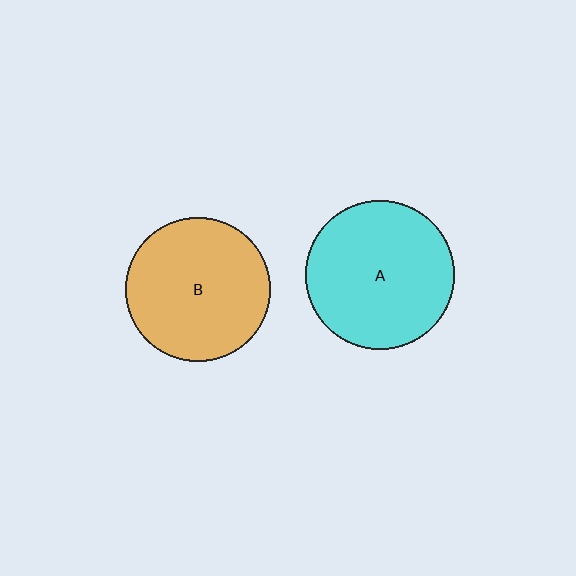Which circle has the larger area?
Circle A (cyan).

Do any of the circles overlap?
No, none of the circles overlap.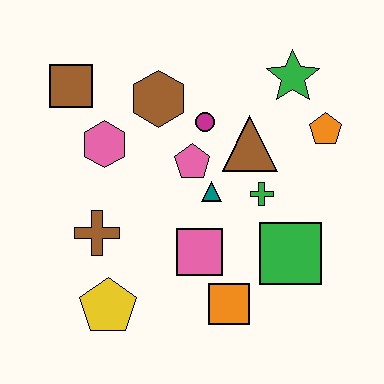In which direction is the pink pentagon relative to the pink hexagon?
The pink pentagon is to the right of the pink hexagon.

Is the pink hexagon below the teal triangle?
No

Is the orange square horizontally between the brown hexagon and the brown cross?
No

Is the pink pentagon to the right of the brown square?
Yes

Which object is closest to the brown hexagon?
The magenta circle is closest to the brown hexagon.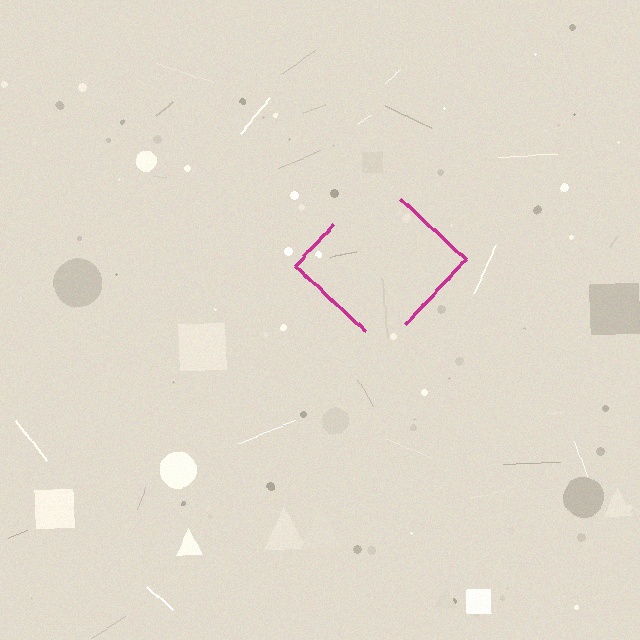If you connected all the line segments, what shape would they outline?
They would outline a diamond.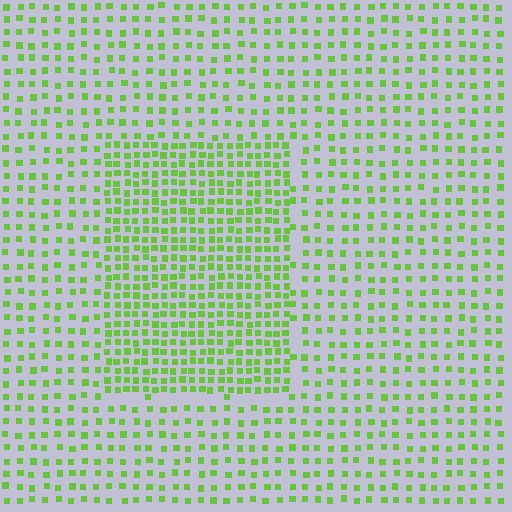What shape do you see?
I see a rectangle.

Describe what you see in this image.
The image contains small lime elements arranged at two different densities. A rectangle-shaped region is visible where the elements are more densely packed than the surrounding area.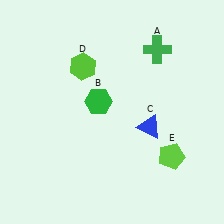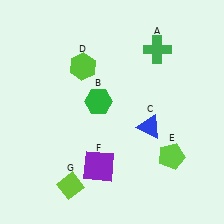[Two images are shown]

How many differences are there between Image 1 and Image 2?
There are 2 differences between the two images.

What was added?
A purple square (F), a lime diamond (G) were added in Image 2.